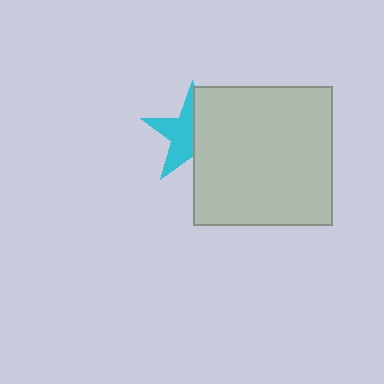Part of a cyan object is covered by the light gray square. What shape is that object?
It is a star.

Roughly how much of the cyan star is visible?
About half of it is visible (roughly 52%).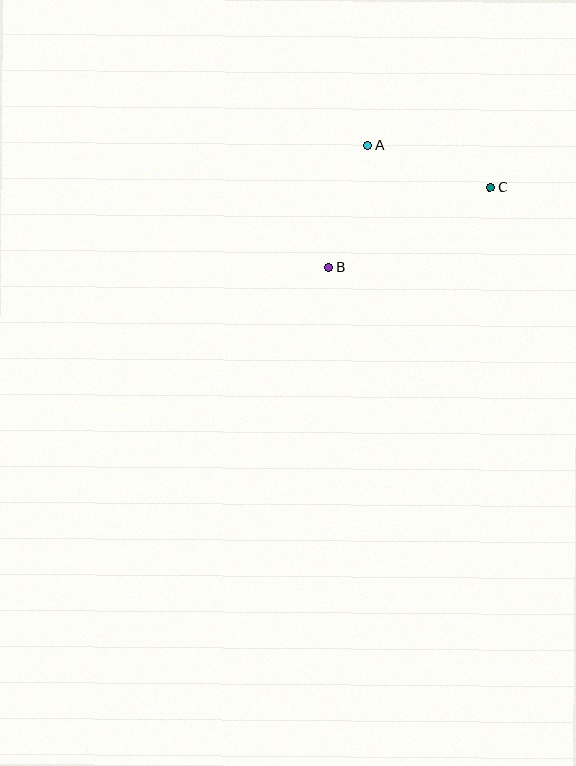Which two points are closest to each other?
Points A and B are closest to each other.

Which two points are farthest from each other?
Points B and C are farthest from each other.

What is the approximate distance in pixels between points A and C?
The distance between A and C is approximately 130 pixels.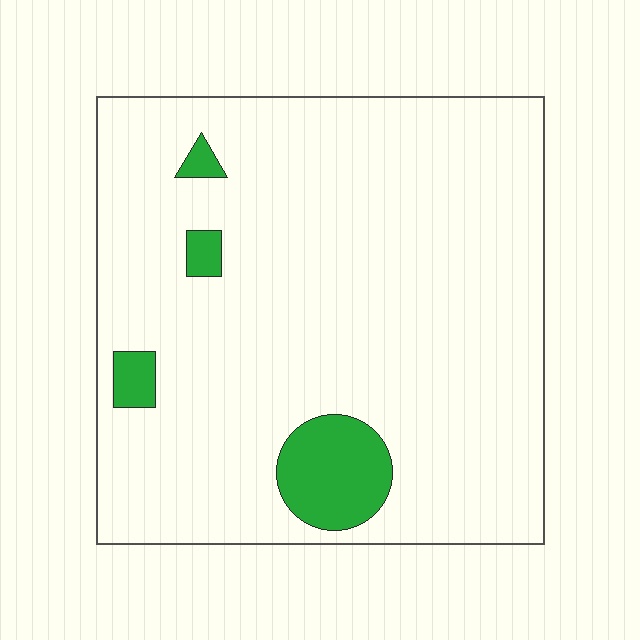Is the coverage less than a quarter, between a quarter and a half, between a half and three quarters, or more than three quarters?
Less than a quarter.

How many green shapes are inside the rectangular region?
4.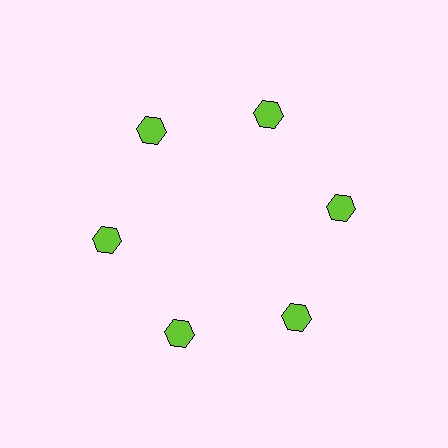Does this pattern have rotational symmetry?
Yes, this pattern has 6-fold rotational symmetry. It looks the same after rotating 60 degrees around the center.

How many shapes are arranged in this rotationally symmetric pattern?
There are 6 shapes, arranged in 6 groups of 1.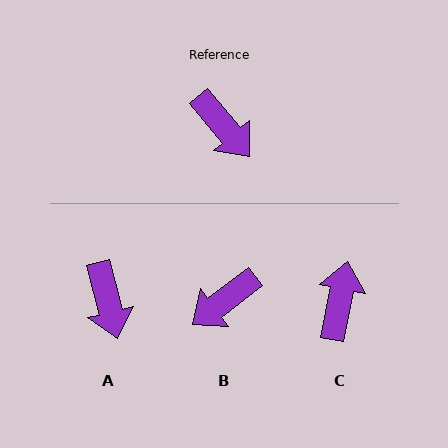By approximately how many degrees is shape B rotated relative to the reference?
Approximately 93 degrees clockwise.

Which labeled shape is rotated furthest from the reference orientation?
C, about 128 degrees away.